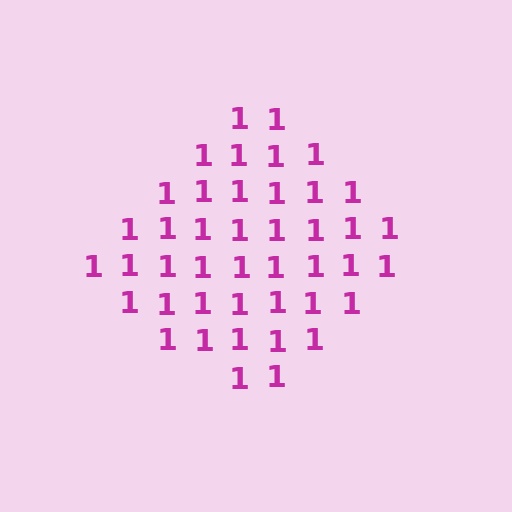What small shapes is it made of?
It is made of small digit 1's.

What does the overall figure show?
The overall figure shows a diamond.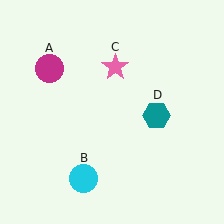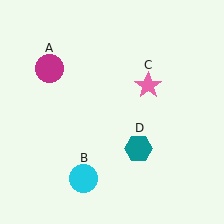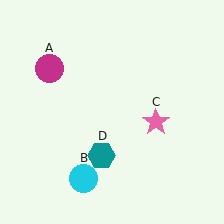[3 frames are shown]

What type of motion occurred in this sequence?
The pink star (object C), teal hexagon (object D) rotated clockwise around the center of the scene.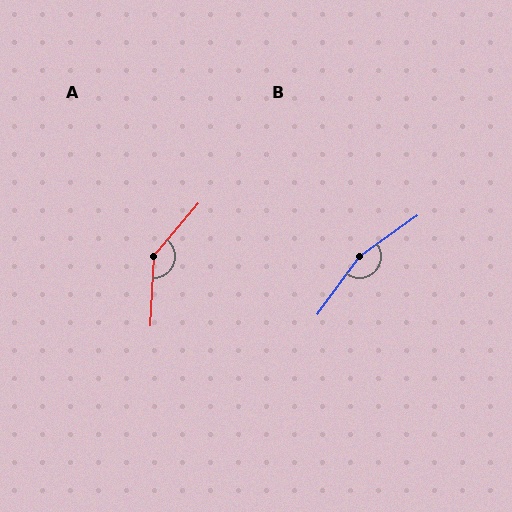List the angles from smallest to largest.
A (143°), B (161°).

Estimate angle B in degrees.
Approximately 161 degrees.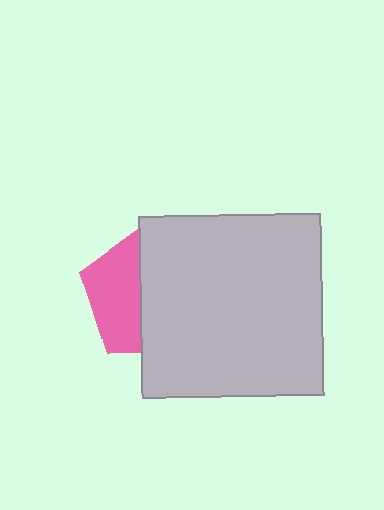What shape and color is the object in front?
The object in front is a light gray square.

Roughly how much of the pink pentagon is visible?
A small part of it is visible (roughly 41%).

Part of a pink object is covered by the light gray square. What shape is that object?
It is a pentagon.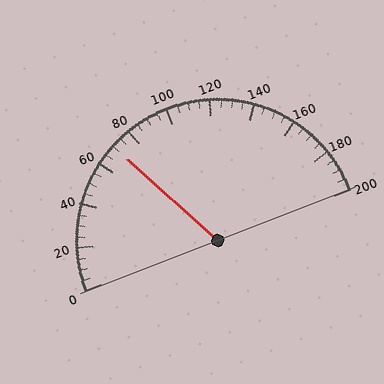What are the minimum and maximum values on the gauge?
The gauge ranges from 0 to 200.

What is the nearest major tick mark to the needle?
The nearest major tick mark is 80.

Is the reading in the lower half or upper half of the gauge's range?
The reading is in the lower half of the range (0 to 200).